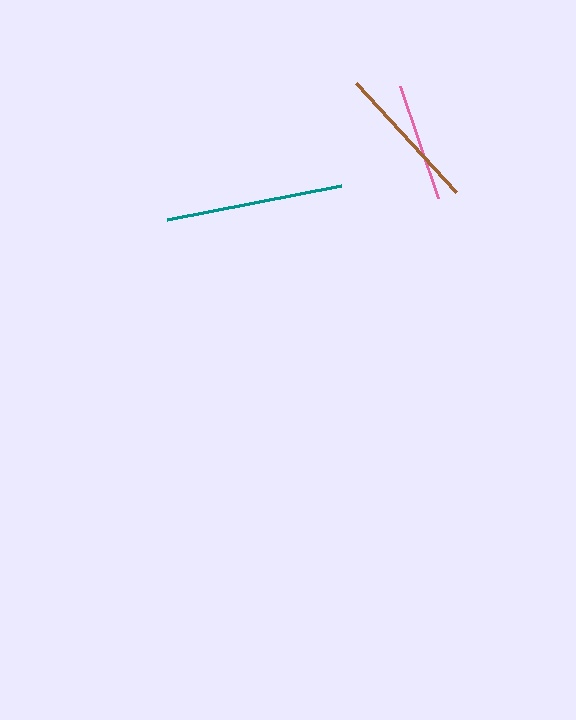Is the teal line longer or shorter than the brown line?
The teal line is longer than the brown line.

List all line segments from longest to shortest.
From longest to shortest: teal, brown, pink.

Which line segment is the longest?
The teal line is the longest at approximately 178 pixels.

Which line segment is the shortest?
The pink line is the shortest at approximately 118 pixels.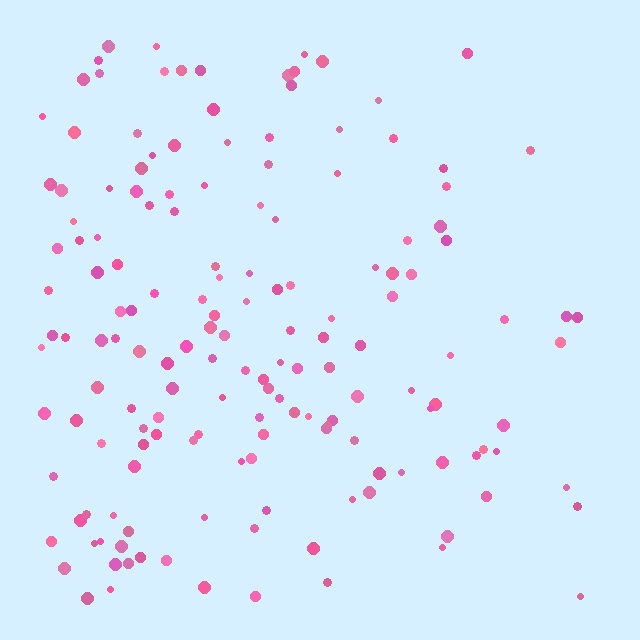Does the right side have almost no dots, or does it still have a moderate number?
Still a moderate number, just noticeably fewer than the left.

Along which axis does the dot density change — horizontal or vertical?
Horizontal.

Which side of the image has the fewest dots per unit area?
The right.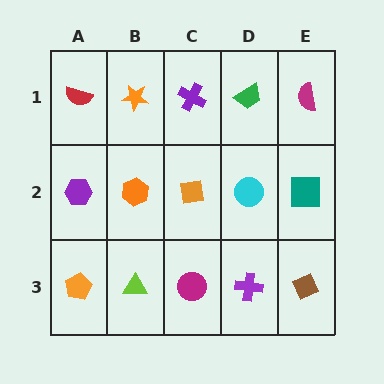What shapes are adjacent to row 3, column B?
An orange hexagon (row 2, column B), an orange pentagon (row 3, column A), a magenta circle (row 3, column C).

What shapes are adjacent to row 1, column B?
An orange hexagon (row 2, column B), a red semicircle (row 1, column A), a purple cross (row 1, column C).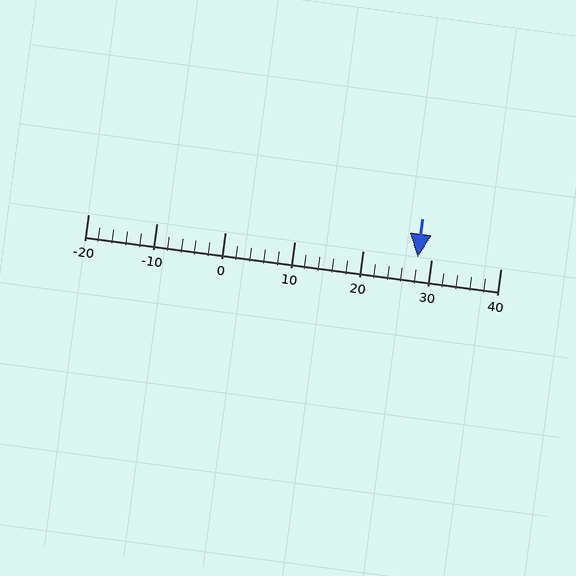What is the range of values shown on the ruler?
The ruler shows values from -20 to 40.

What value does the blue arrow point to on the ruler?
The blue arrow points to approximately 28.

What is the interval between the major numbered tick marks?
The major tick marks are spaced 10 units apart.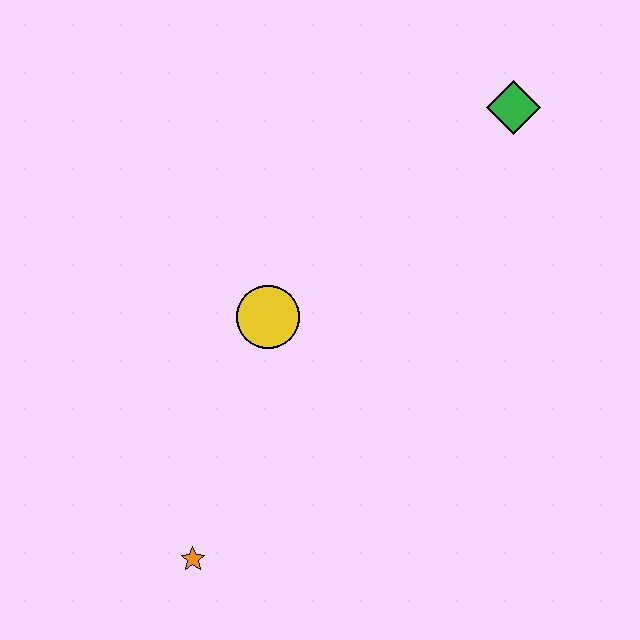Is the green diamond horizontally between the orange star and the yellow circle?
No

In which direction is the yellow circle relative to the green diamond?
The yellow circle is to the left of the green diamond.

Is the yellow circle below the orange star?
No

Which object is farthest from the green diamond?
The orange star is farthest from the green diamond.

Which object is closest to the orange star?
The yellow circle is closest to the orange star.